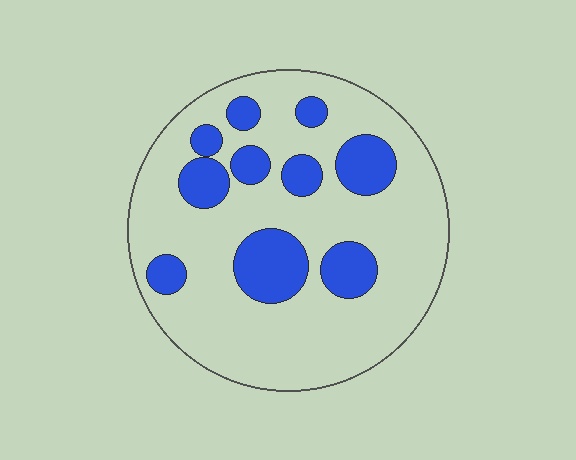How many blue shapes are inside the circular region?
10.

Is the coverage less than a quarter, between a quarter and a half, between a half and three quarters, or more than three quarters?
Less than a quarter.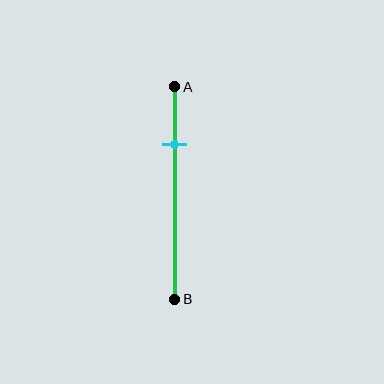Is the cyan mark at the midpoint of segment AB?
No, the mark is at about 25% from A, not at the 50% midpoint.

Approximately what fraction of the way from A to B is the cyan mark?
The cyan mark is approximately 25% of the way from A to B.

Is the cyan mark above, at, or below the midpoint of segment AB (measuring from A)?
The cyan mark is above the midpoint of segment AB.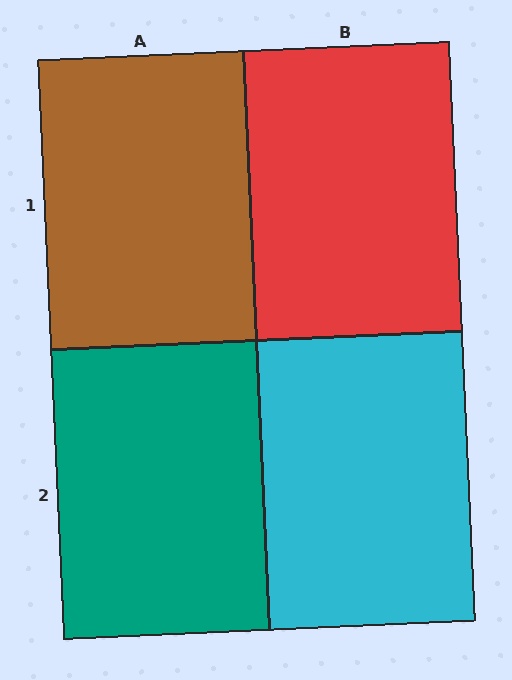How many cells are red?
1 cell is red.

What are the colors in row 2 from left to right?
Teal, cyan.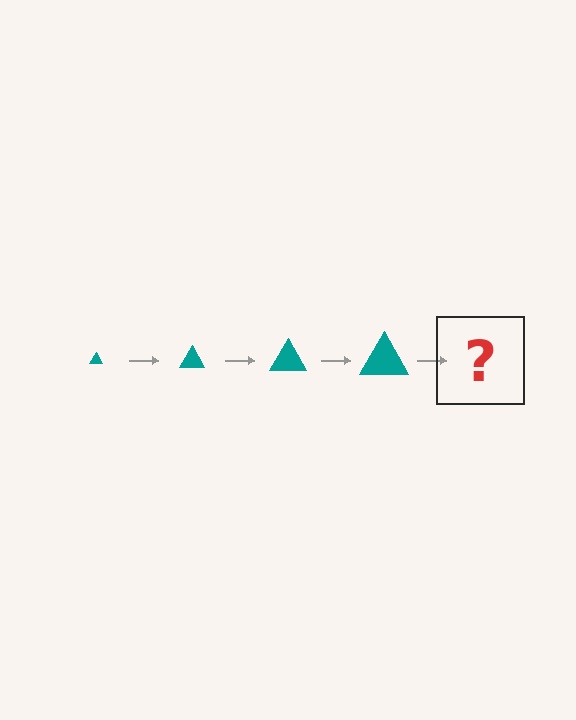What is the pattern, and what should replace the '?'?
The pattern is that the triangle gets progressively larger each step. The '?' should be a teal triangle, larger than the previous one.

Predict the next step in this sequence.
The next step is a teal triangle, larger than the previous one.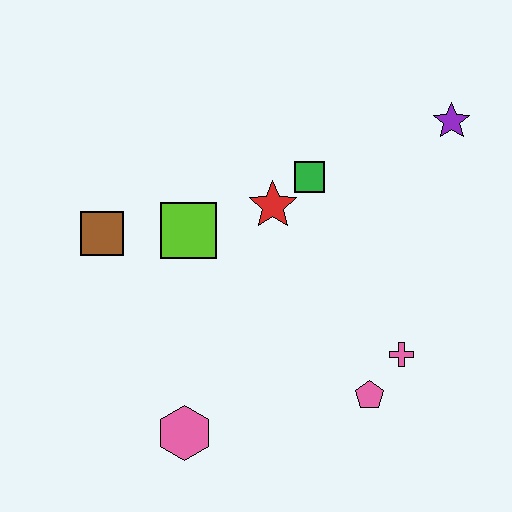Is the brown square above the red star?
No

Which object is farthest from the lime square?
The purple star is farthest from the lime square.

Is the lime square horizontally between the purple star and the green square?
No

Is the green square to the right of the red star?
Yes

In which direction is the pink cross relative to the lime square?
The pink cross is to the right of the lime square.